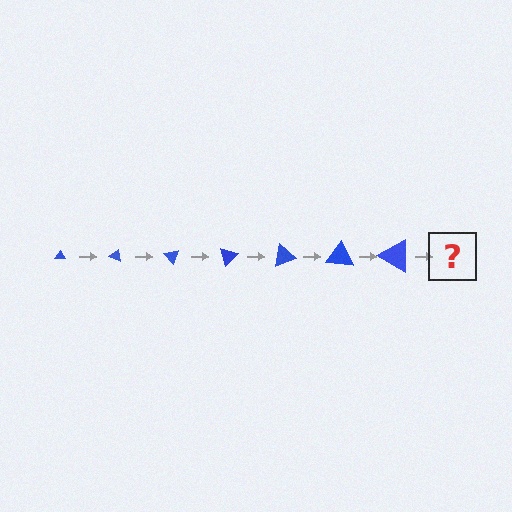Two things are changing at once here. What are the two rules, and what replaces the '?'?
The two rules are that the triangle grows larger each step and it rotates 25 degrees each step. The '?' should be a triangle, larger than the previous one and rotated 175 degrees from the start.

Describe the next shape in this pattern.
It should be a triangle, larger than the previous one and rotated 175 degrees from the start.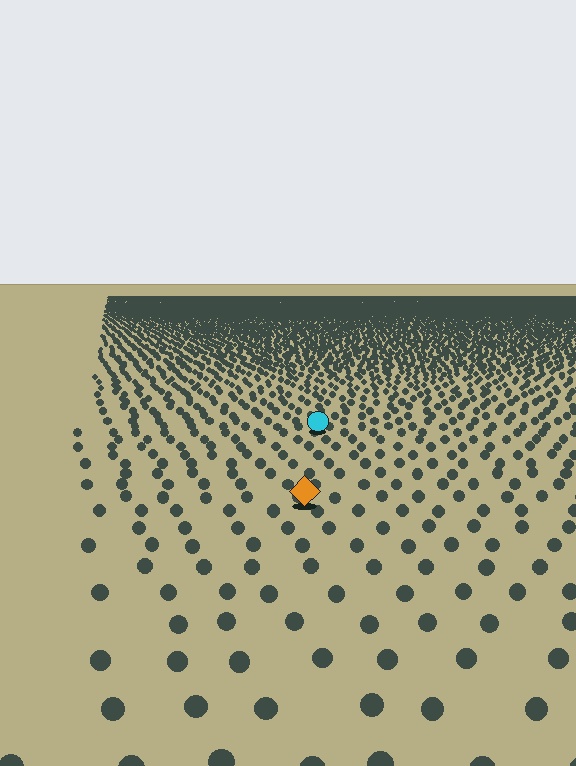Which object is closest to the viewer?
The orange diamond is closest. The texture marks near it are larger and more spread out.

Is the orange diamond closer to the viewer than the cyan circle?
Yes. The orange diamond is closer — you can tell from the texture gradient: the ground texture is coarser near it.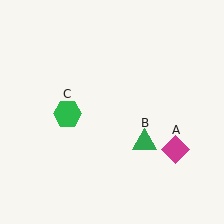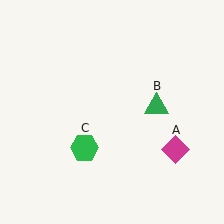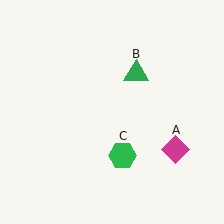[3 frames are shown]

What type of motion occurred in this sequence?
The green triangle (object B), green hexagon (object C) rotated counterclockwise around the center of the scene.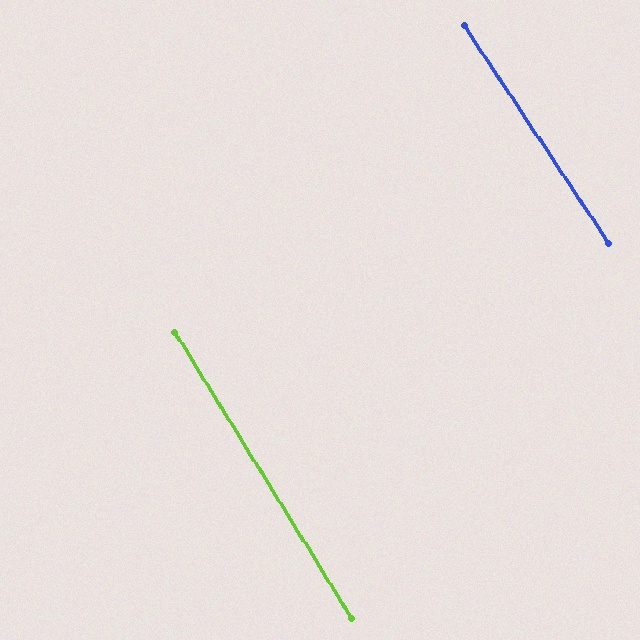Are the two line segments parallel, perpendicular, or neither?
Parallel — their directions differ by only 1.9°.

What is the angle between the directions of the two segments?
Approximately 2 degrees.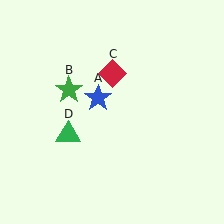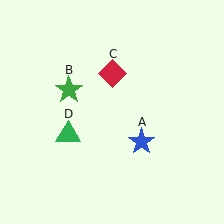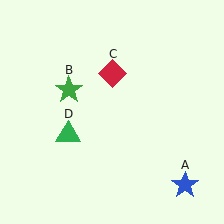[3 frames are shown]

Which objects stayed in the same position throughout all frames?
Green star (object B) and red diamond (object C) and green triangle (object D) remained stationary.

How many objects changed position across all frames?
1 object changed position: blue star (object A).